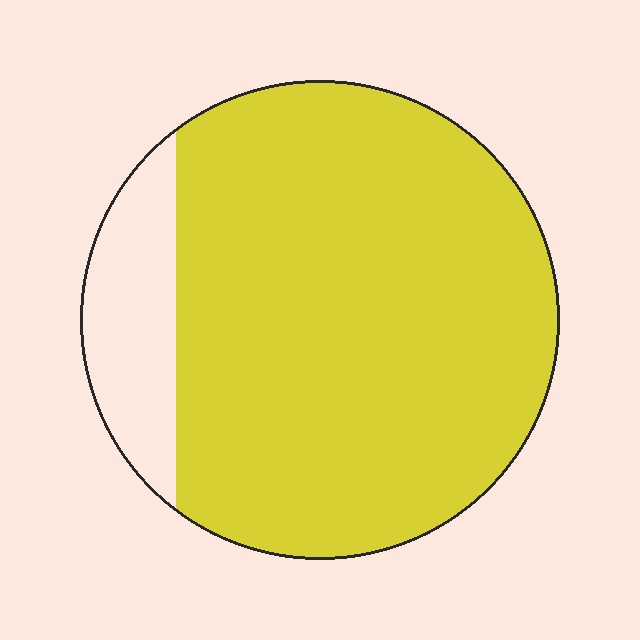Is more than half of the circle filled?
Yes.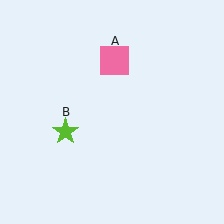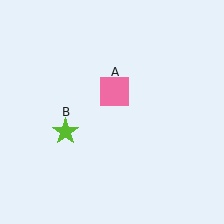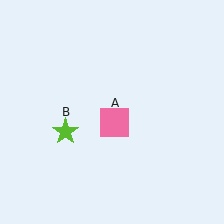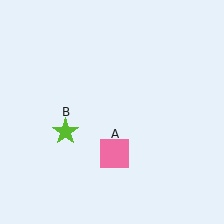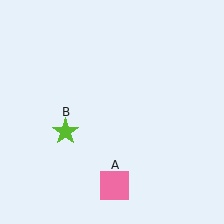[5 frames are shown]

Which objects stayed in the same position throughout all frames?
Lime star (object B) remained stationary.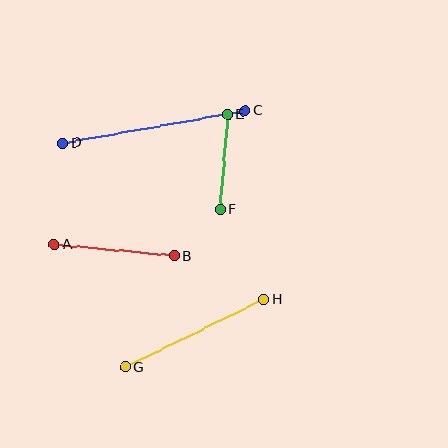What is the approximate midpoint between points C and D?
The midpoint is at approximately (154, 127) pixels.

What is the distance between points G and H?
The distance is approximately 154 pixels.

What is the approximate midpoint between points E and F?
The midpoint is at approximately (224, 162) pixels.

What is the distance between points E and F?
The distance is approximately 95 pixels.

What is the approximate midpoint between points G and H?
The midpoint is at approximately (195, 333) pixels.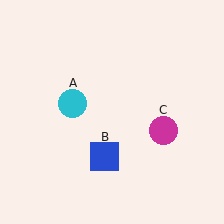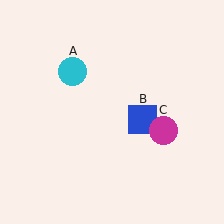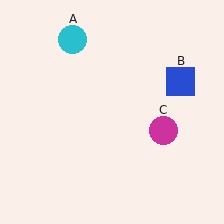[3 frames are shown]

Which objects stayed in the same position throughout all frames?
Magenta circle (object C) remained stationary.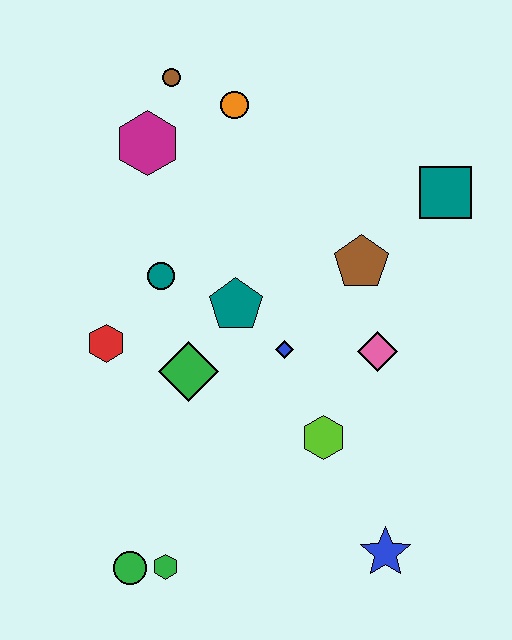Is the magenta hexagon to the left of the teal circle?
Yes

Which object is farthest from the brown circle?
The blue star is farthest from the brown circle.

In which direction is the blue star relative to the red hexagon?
The blue star is to the right of the red hexagon.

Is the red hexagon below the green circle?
No